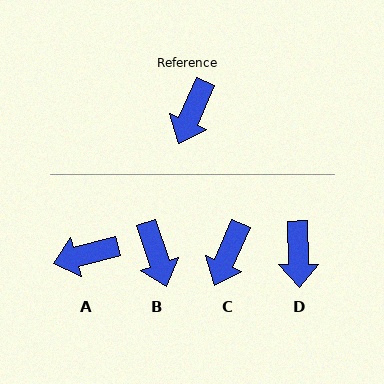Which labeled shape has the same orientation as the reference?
C.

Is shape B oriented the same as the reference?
No, it is off by about 42 degrees.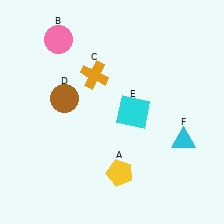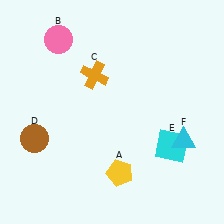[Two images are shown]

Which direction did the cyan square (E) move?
The cyan square (E) moved right.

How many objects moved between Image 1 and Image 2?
2 objects moved between the two images.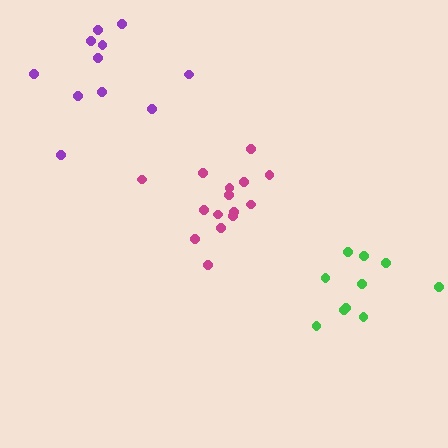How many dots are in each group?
Group 1: 15 dots, Group 2: 10 dots, Group 3: 11 dots (36 total).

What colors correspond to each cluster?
The clusters are colored: magenta, green, purple.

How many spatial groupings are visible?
There are 3 spatial groupings.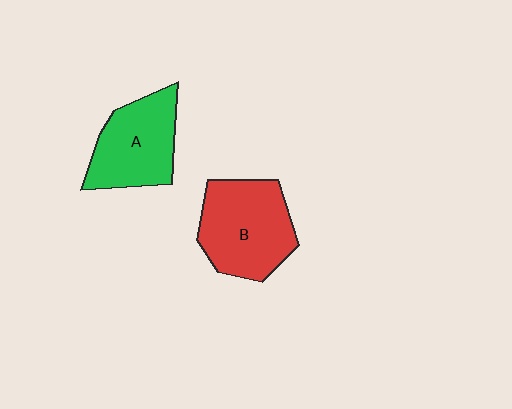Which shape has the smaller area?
Shape A (green).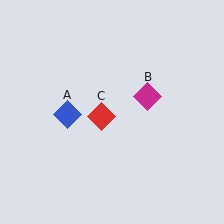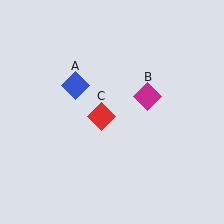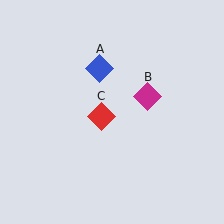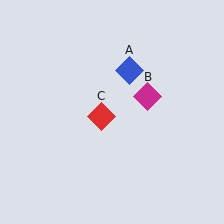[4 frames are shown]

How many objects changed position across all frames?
1 object changed position: blue diamond (object A).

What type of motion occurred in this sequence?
The blue diamond (object A) rotated clockwise around the center of the scene.